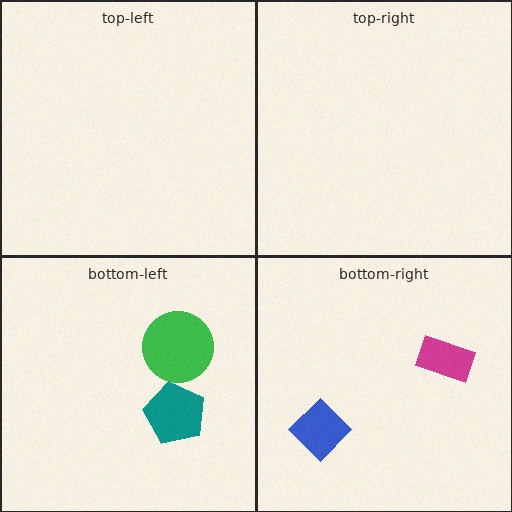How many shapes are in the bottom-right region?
2.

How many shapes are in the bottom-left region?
2.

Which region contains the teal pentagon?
The bottom-left region.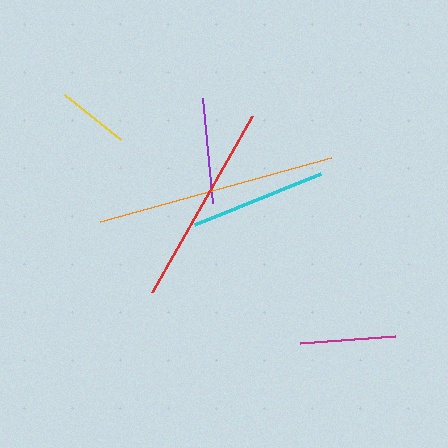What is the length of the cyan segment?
The cyan segment is approximately 136 pixels long.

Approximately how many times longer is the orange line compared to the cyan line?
The orange line is approximately 1.8 times the length of the cyan line.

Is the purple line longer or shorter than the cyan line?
The cyan line is longer than the purple line.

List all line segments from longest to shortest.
From longest to shortest: orange, red, cyan, purple, magenta, yellow.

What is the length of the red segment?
The red segment is approximately 203 pixels long.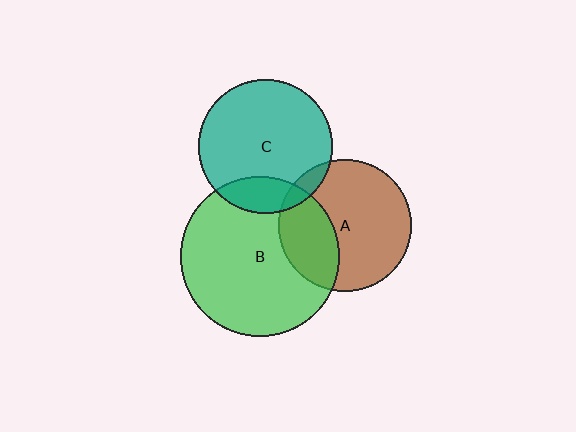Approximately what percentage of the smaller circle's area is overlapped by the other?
Approximately 15%.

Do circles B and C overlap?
Yes.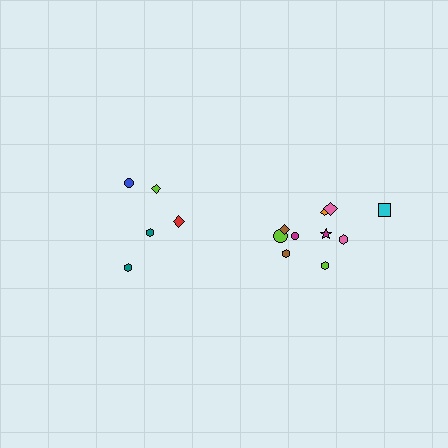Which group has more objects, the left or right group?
The right group.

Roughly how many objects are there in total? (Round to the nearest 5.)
Roughly 15 objects in total.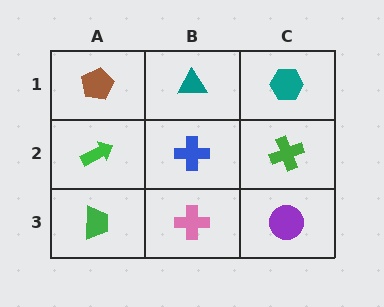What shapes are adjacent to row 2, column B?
A teal triangle (row 1, column B), a pink cross (row 3, column B), a green arrow (row 2, column A), a green cross (row 2, column C).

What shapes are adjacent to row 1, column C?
A green cross (row 2, column C), a teal triangle (row 1, column B).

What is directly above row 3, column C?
A green cross.